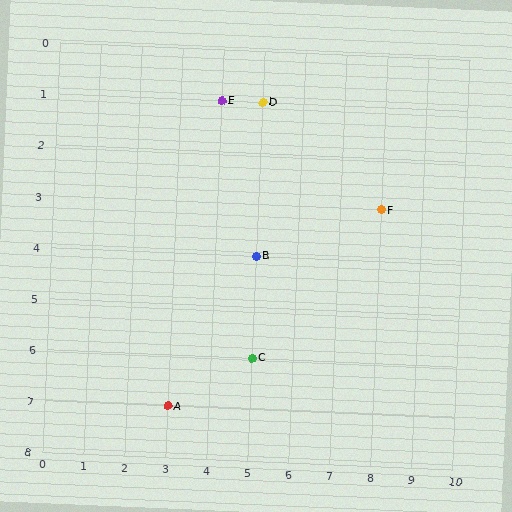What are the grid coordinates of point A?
Point A is at grid coordinates (3, 7).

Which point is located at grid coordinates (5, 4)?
Point B is at (5, 4).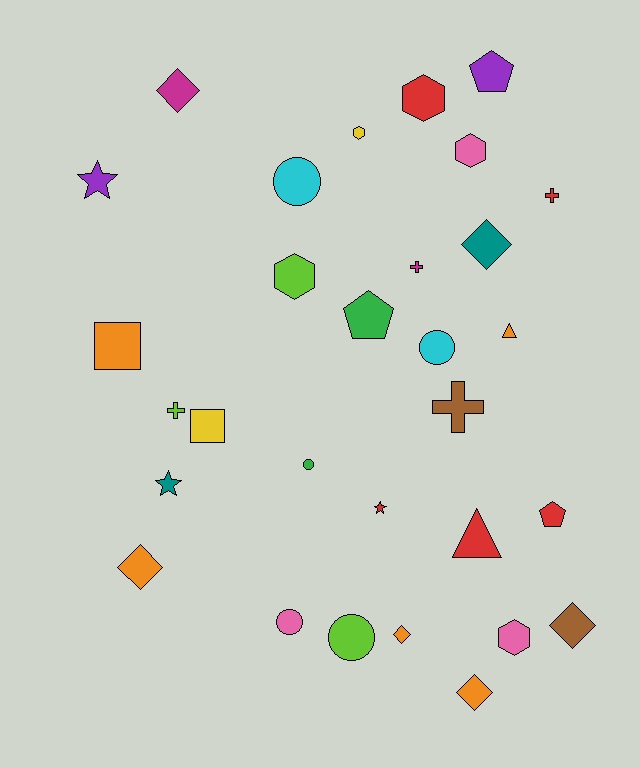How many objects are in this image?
There are 30 objects.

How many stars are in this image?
There are 3 stars.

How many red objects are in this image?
There are 5 red objects.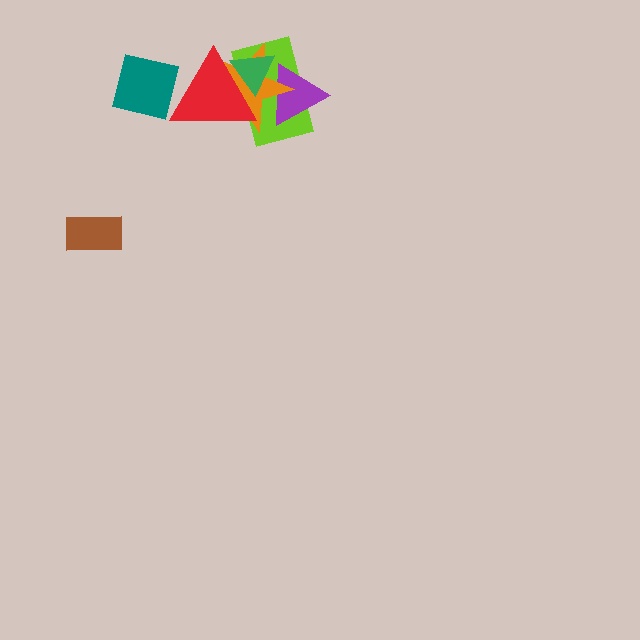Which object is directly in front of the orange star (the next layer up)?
The red triangle is directly in front of the orange star.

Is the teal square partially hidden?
No, no other shape covers it.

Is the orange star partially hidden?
Yes, it is partially covered by another shape.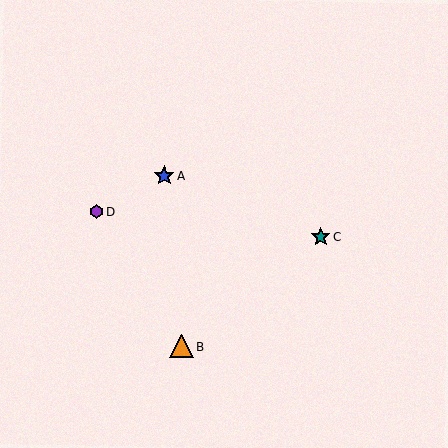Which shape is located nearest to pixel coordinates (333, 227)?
The teal star (labeled C) at (320, 237) is nearest to that location.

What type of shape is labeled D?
Shape D is a purple hexagon.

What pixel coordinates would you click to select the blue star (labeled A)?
Click at (164, 176) to select the blue star A.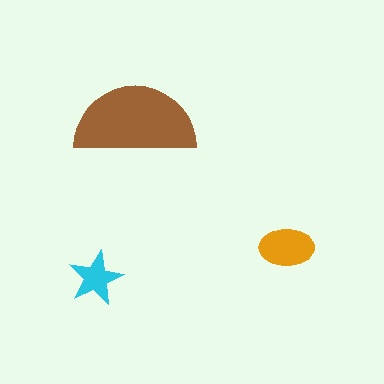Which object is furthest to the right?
The orange ellipse is rightmost.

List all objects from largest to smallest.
The brown semicircle, the orange ellipse, the cyan star.